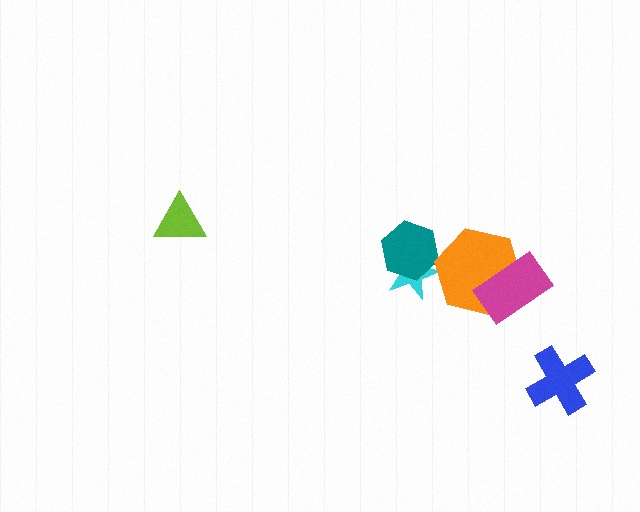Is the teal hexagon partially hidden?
No, no other shape covers it.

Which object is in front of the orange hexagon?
The magenta rectangle is in front of the orange hexagon.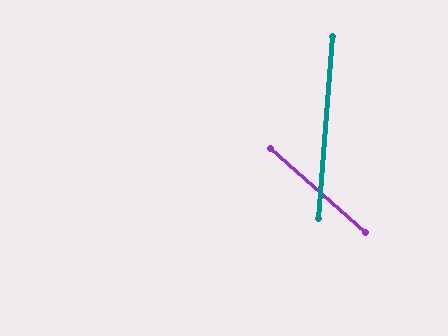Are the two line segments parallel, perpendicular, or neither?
Neither parallel nor perpendicular — they differ by about 53°.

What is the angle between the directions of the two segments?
Approximately 53 degrees.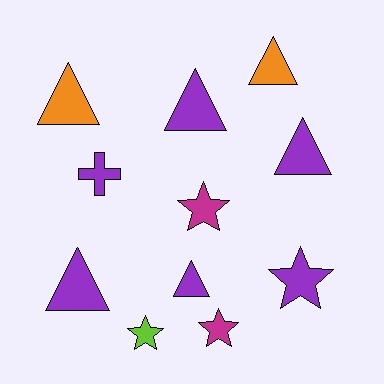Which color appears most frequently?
Purple, with 6 objects.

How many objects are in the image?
There are 11 objects.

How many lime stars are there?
There is 1 lime star.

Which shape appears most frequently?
Triangle, with 6 objects.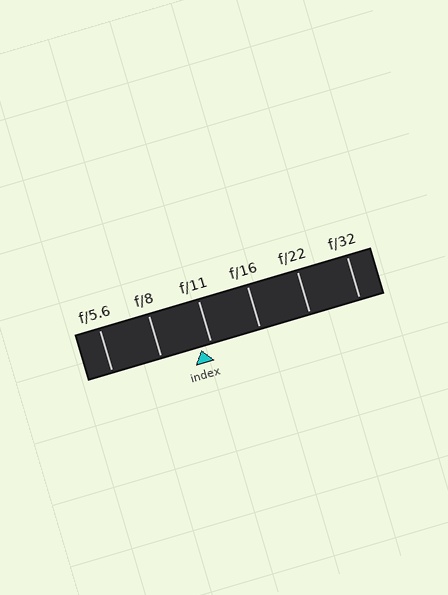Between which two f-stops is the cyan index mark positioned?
The index mark is between f/8 and f/11.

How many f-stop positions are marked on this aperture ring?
There are 6 f-stop positions marked.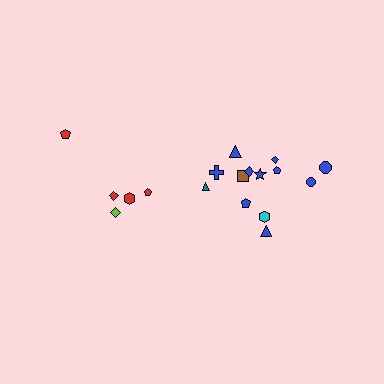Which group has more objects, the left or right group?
The right group.